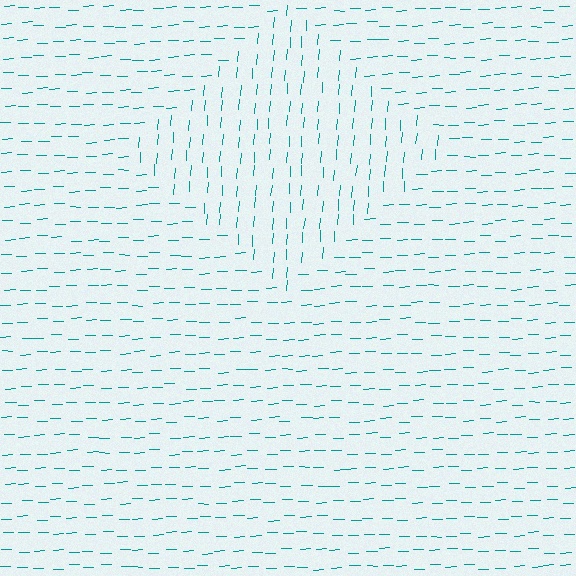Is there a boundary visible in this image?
Yes, there is a texture boundary formed by a change in line orientation.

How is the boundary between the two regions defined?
The boundary is defined purely by a change in line orientation (approximately 83 degrees difference). All lines are the same color and thickness.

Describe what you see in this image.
The image is filled with small teal line segments. A diamond region in the image has lines oriented differently from the surrounding lines, creating a visible texture boundary.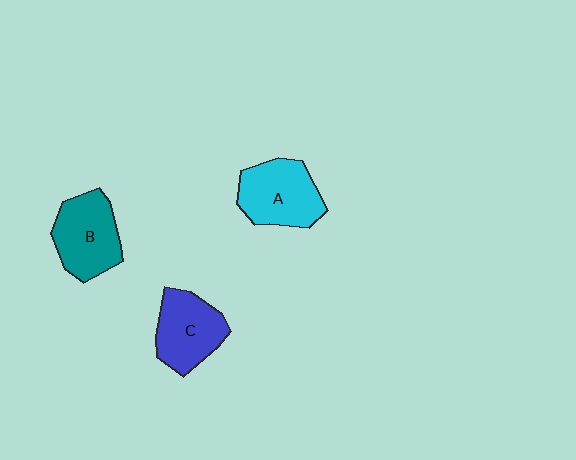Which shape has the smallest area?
Shape C (blue).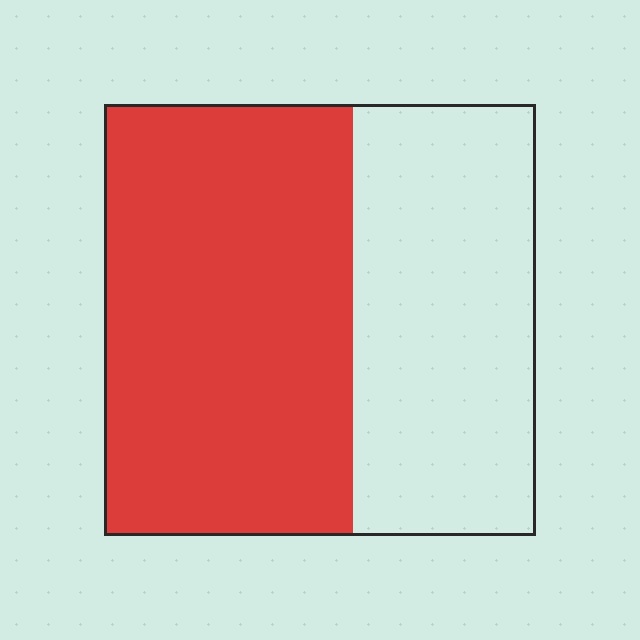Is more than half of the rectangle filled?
Yes.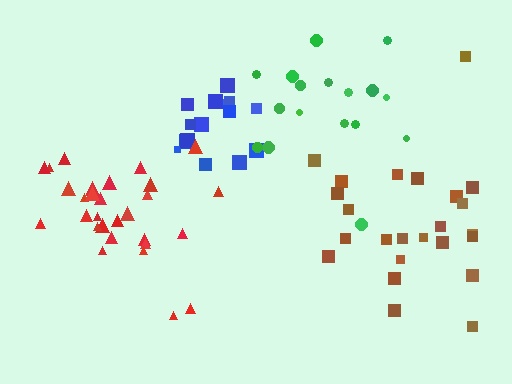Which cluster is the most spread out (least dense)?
Brown.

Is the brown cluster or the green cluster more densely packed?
Green.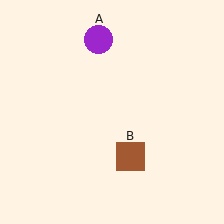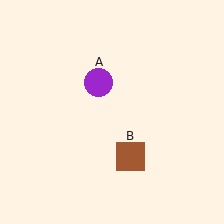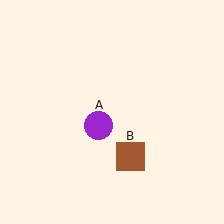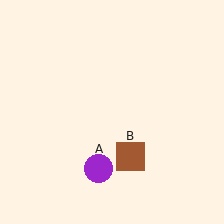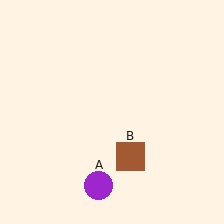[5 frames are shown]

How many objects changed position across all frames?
1 object changed position: purple circle (object A).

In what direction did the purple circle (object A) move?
The purple circle (object A) moved down.